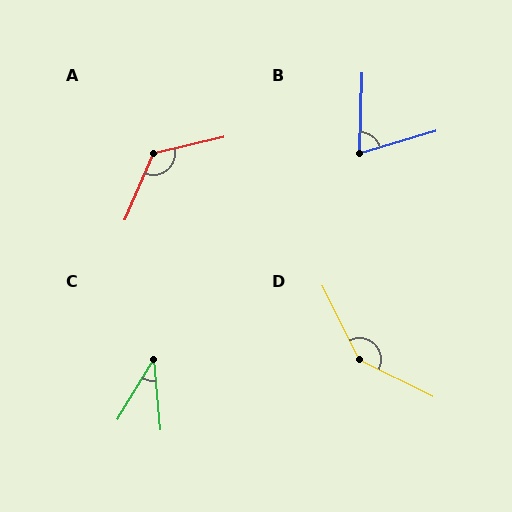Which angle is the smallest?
C, at approximately 37 degrees.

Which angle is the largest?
D, at approximately 143 degrees.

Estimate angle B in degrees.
Approximately 72 degrees.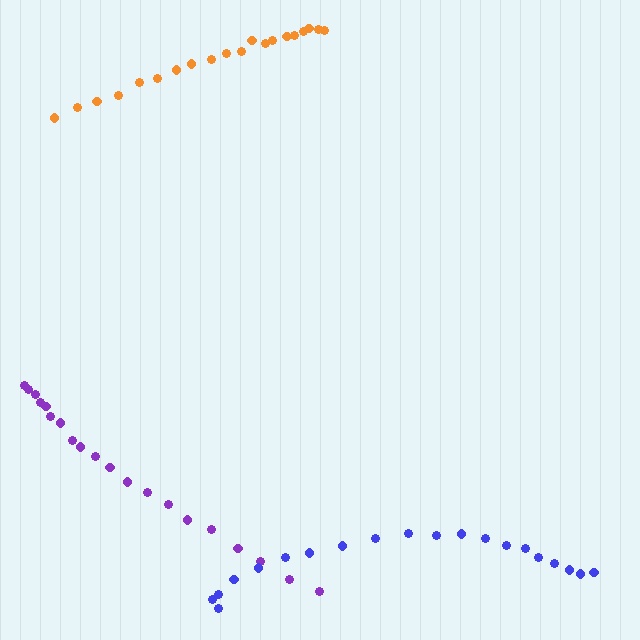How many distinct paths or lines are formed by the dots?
There are 3 distinct paths.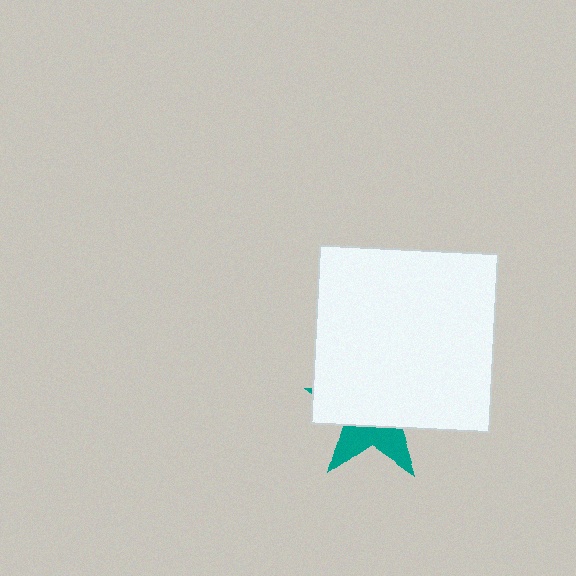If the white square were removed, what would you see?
You would see the complete teal star.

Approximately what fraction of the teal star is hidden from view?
Roughly 66% of the teal star is hidden behind the white square.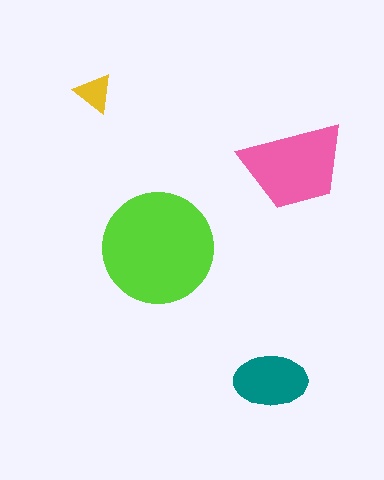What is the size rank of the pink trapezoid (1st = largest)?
2nd.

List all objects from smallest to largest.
The yellow triangle, the teal ellipse, the pink trapezoid, the lime circle.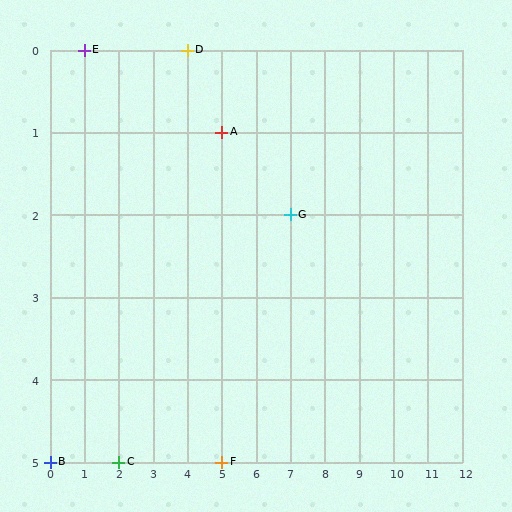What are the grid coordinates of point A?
Point A is at grid coordinates (5, 1).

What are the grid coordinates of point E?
Point E is at grid coordinates (1, 0).